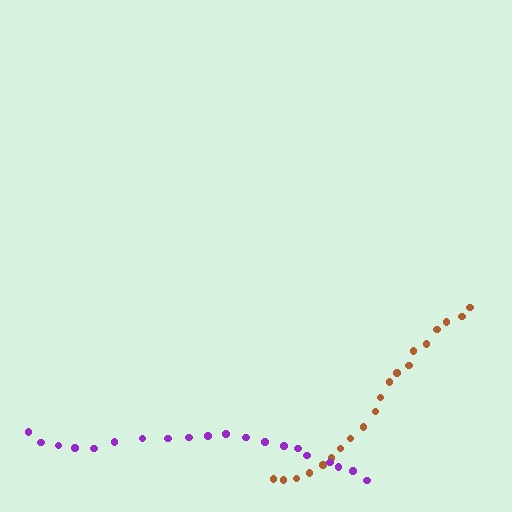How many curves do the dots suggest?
There are 2 distinct paths.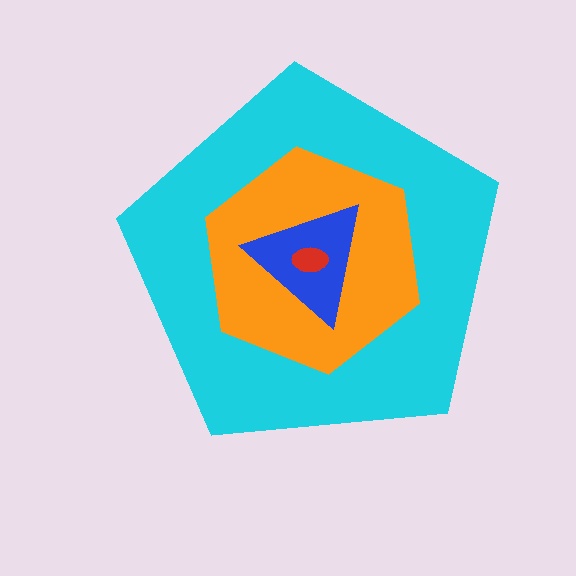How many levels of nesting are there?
4.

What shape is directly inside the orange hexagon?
The blue triangle.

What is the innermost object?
The red ellipse.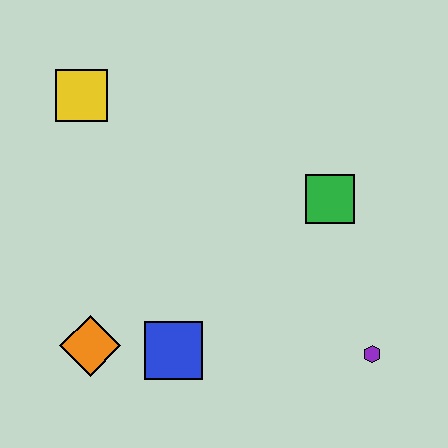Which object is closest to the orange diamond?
The blue square is closest to the orange diamond.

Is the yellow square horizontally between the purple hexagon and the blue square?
No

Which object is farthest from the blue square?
The yellow square is farthest from the blue square.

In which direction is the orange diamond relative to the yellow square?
The orange diamond is below the yellow square.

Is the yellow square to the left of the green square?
Yes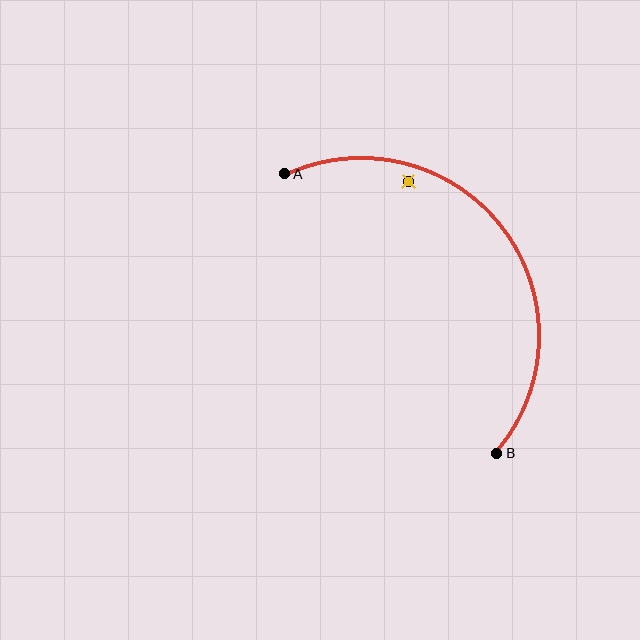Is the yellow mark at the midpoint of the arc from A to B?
No — the yellow mark does not lie on the arc at all. It sits slightly inside the curve.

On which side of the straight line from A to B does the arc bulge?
The arc bulges above and to the right of the straight line connecting A and B.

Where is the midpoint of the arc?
The arc midpoint is the point on the curve farthest from the straight line joining A and B. It sits above and to the right of that line.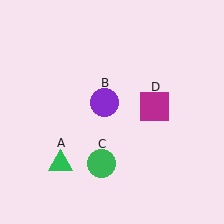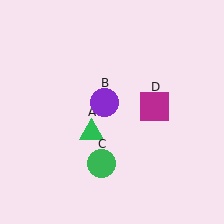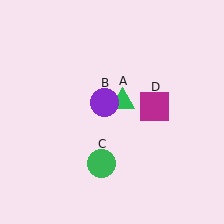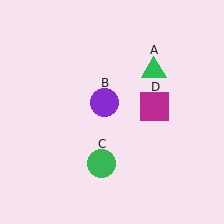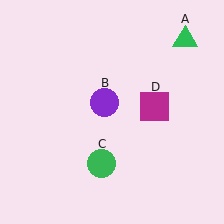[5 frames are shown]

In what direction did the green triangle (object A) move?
The green triangle (object A) moved up and to the right.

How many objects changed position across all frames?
1 object changed position: green triangle (object A).